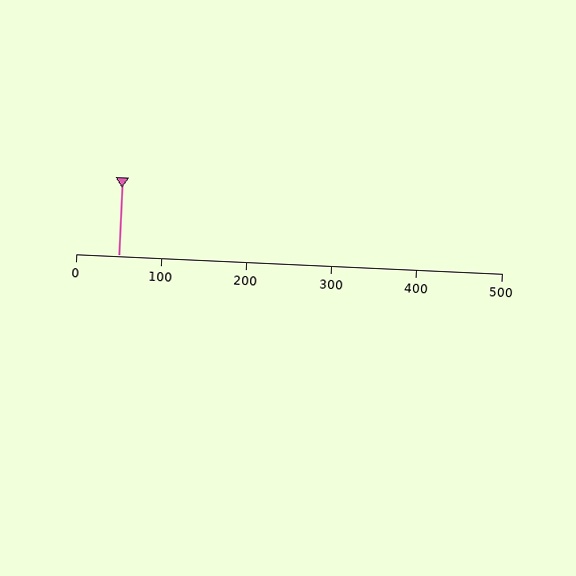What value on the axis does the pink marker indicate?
The marker indicates approximately 50.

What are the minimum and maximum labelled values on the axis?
The axis runs from 0 to 500.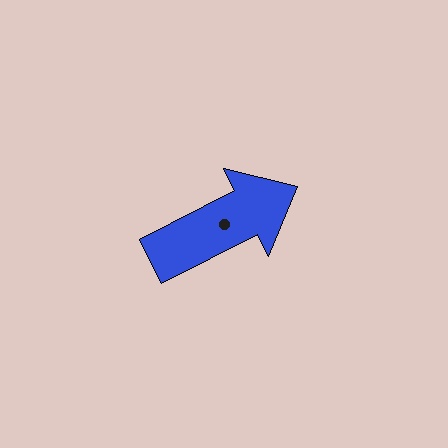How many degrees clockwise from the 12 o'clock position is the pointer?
Approximately 63 degrees.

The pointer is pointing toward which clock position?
Roughly 2 o'clock.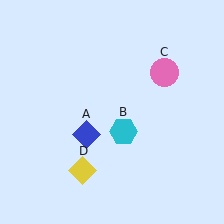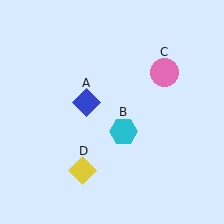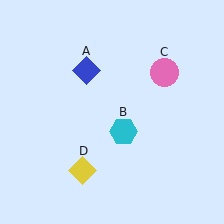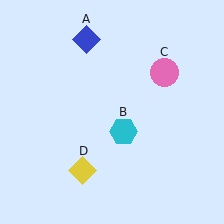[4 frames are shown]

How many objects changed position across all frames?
1 object changed position: blue diamond (object A).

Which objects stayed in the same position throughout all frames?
Cyan hexagon (object B) and pink circle (object C) and yellow diamond (object D) remained stationary.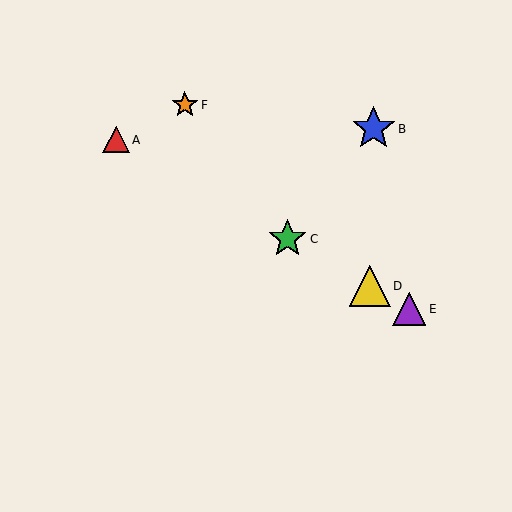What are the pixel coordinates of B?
Object B is at (374, 129).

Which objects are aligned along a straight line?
Objects A, C, D, E are aligned along a straight line.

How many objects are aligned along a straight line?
4 objects (A, C, D, E) are aligned along a straight line.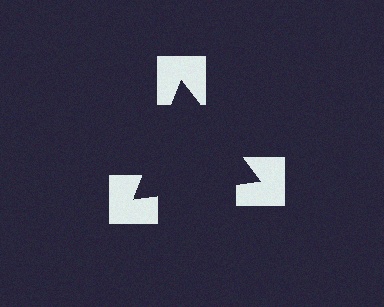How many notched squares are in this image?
There are 3 — one at each vertex of the illusory triangle.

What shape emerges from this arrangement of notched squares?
An illusory triangle — its edges are inferred from the aligned wedge cuts in the notched squares, not physically drawn.